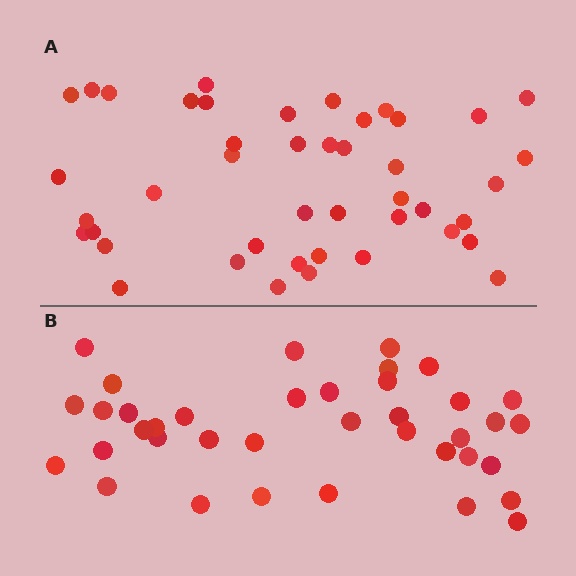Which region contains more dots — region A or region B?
Region A (the top region) has more dots.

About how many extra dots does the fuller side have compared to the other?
Region A has about 6 more dots than region B.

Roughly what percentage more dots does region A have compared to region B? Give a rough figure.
About 15% more.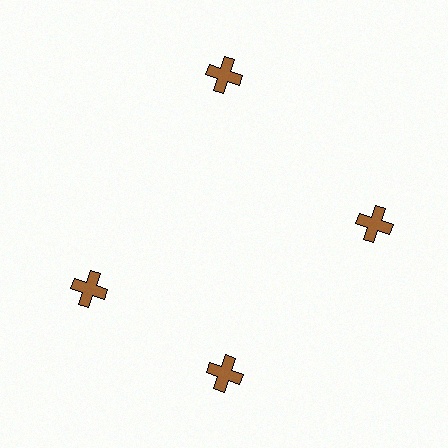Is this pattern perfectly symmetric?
No. The 4 brown crosses are arranged in a ring, but one element near the 9 o'clock position is rotated out of alignment along the ring, breaking the 4-fold rotational symmetry.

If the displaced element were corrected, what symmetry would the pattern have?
It would have 4-fold rotational symmetry — the pattern would map onto itself every 90 degrees.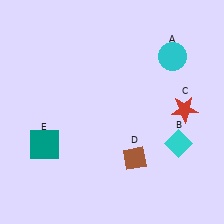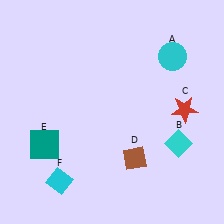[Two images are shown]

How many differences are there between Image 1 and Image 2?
There is 1 difference between the two images.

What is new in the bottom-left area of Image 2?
A cyan diamond (F) was added in the bottom-left area of Image 2.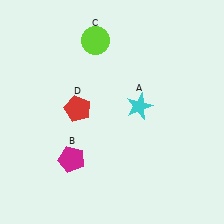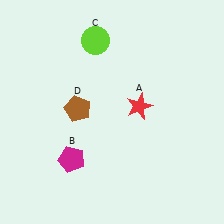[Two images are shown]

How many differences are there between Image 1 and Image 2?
There are 2 differences between the two images.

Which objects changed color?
A changed from cyan to red. D changed from red to brown.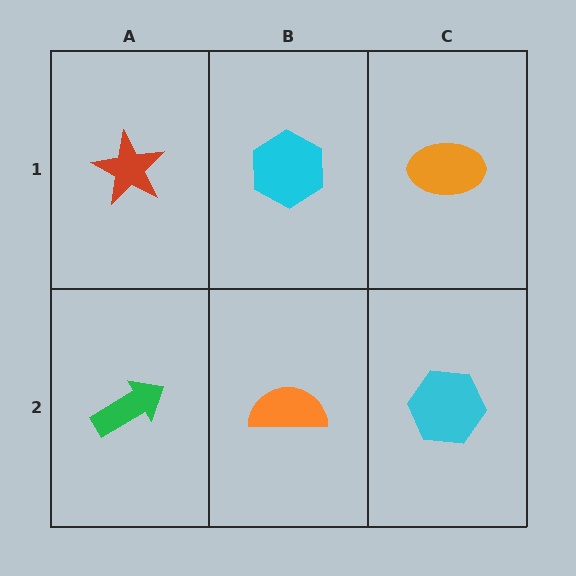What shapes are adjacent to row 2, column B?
A cyan hexagon (row 1, column B), a green arrow (row 2, column A), a cyan hexagon (row 2, column C).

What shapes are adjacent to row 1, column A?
A green arrow (row 2, column A), a cyan hexagon (row 1, column B).